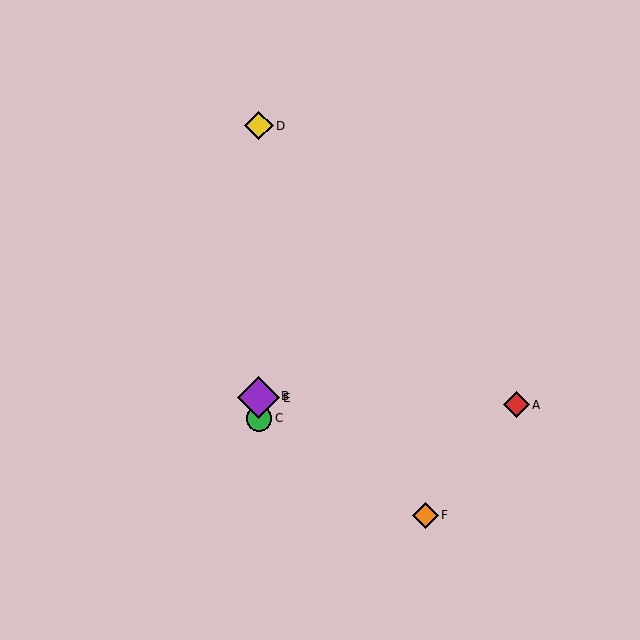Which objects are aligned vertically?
Objects B, C, D, E are aligned vertically.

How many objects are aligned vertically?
4 objects (B, C, D, E) are aligned vertically.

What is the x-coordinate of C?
Object C is at x≈259.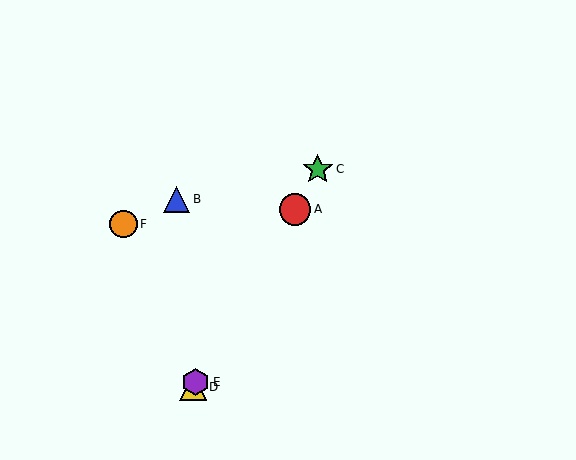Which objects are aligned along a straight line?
Objects A, C, D, E are aligned along a straight line.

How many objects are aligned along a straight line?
4 objects (A, C, D, E) are aligned along a straight line.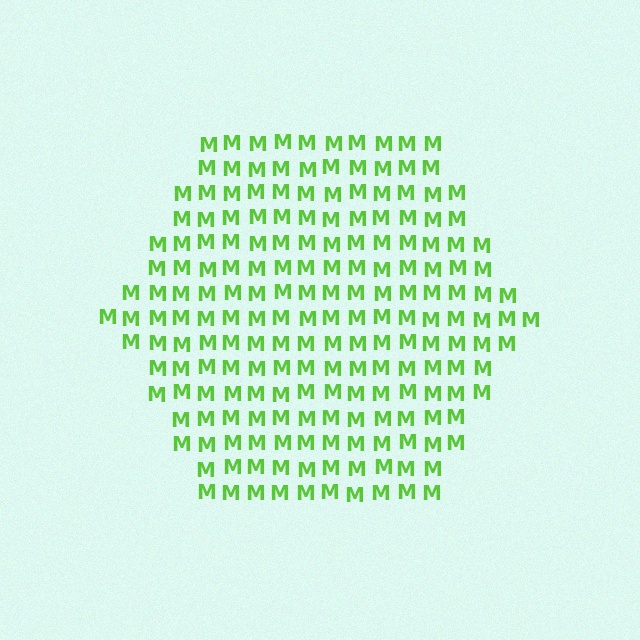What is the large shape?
The large shape is a hexagon.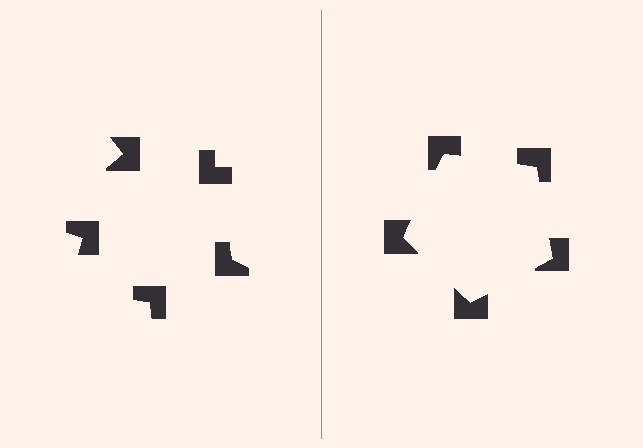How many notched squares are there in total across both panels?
10 — 5 on each side.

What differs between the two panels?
The notched squares are positioned identically on both sides; only the wedge orientations differ. On the right they align to a pentagon; on the left they are misaligned.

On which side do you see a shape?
An illusory pentagon appears on the right side. On the left side the wedge cuts are rotated, so no coherent shape forms.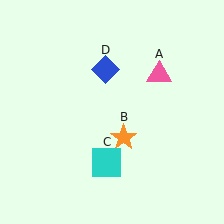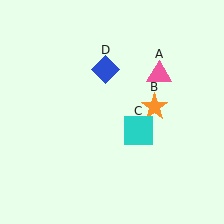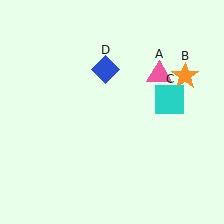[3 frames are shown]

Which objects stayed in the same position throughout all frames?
Pink triangle (object A) and blue diamond (object D) remained stationary.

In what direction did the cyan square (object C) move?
The cyan square (object C) moved up and to the right.